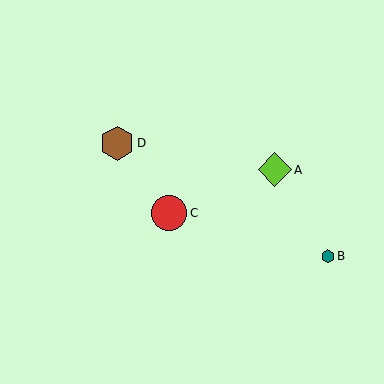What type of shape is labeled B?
Shape B is a teal hexagon.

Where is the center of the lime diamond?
The center of the lime diamond is at (275, 170).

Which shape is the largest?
The red circle (labeled C) is the largest.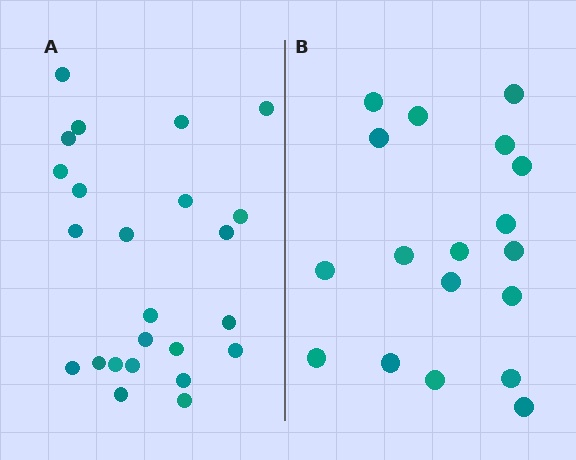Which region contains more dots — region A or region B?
Region A (the left region) has more dots.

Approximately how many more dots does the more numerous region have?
Region A has about 6 more dots than region B.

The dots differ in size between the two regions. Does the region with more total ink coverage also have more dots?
No. Region B has more total ink coverage because its dots are larger, but region A actually contains more individual dots. Total area can be misleading — the number of items is what matters here.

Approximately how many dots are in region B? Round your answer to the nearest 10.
About 20 dots. (The exact count is 18, which rounds to 20.)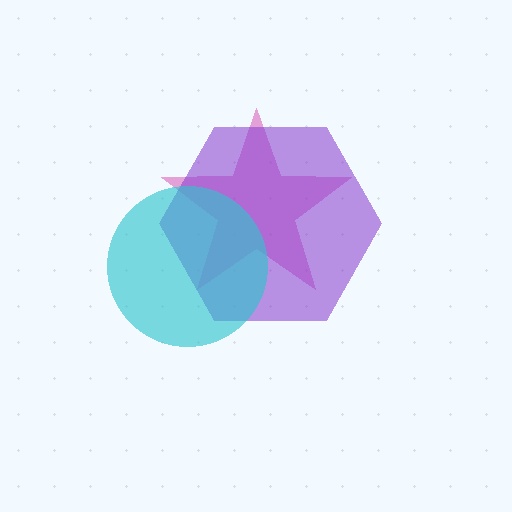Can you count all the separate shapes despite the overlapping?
Yes, there are 3 separate shapes.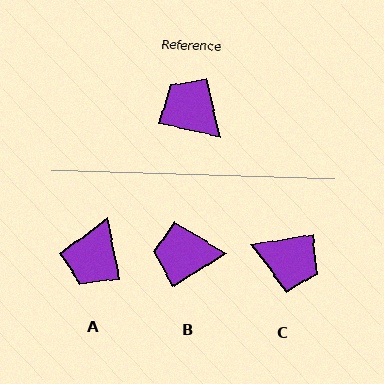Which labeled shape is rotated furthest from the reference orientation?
C, about 158 degrees away.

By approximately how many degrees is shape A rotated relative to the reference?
Approximately 114 degrees counter-clockwise.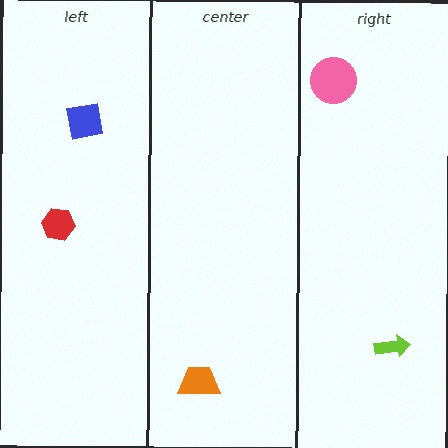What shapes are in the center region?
The orange trapezoid.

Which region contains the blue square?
The left region.